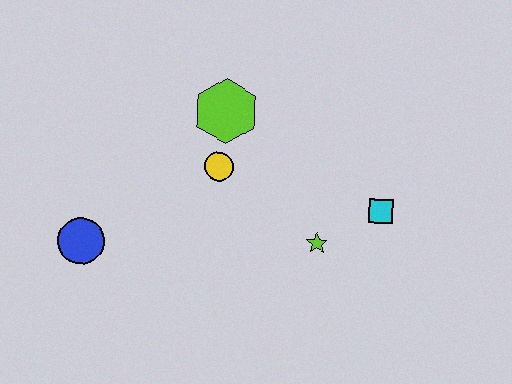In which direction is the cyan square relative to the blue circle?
The cyan square is to the right of the blue circle.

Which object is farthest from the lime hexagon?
The blue circle is farthest from the lime hexagon.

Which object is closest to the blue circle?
The yellow circle is closest to the blue circle.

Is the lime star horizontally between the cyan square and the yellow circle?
Yes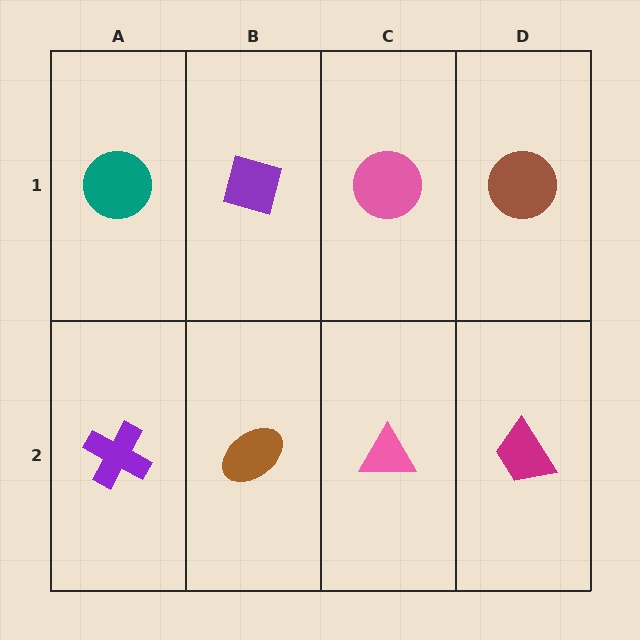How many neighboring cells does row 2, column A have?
2.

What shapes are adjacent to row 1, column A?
A purple cross (row 2, column A), a purple diamond (row 1, column B).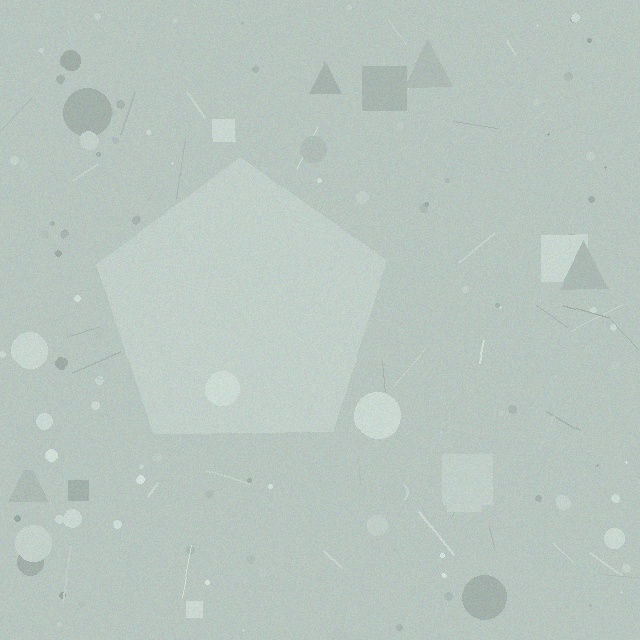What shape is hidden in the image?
A pentagon is hidden in the image.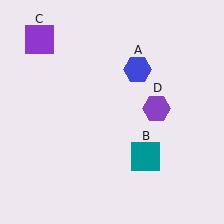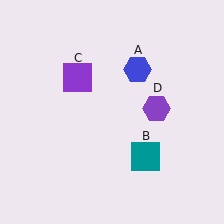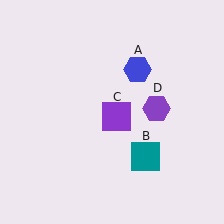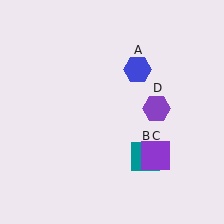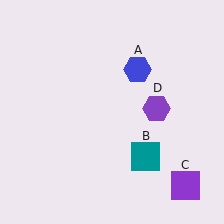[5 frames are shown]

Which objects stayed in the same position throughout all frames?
Blue hexagon (object A) and teal square (object B) and purple hexagon (object D) remained stationary.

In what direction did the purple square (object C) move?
The purple square (object C) moved down and to the right.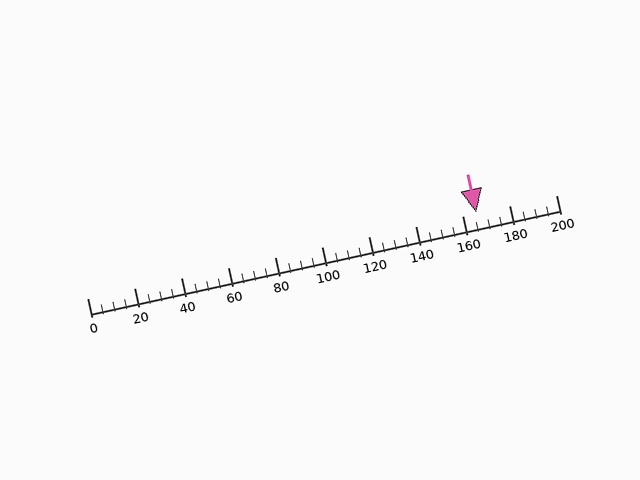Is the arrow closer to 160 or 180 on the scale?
The arrow is closer to 160.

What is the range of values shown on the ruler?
The ruler shows values from 0 to 200.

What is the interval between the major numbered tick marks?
The major tick marks are spaced 20 units apart.